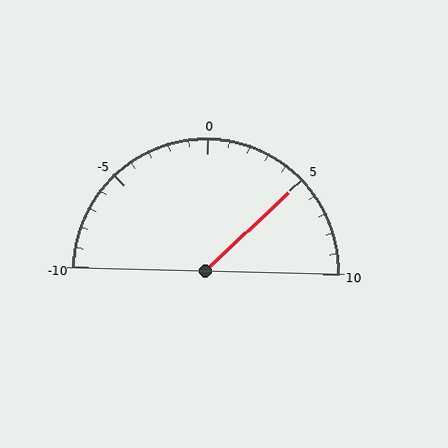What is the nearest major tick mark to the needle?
The nearest major tick mark is 5.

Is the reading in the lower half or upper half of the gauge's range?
The reading is in the upper half of the range (-10 to 10).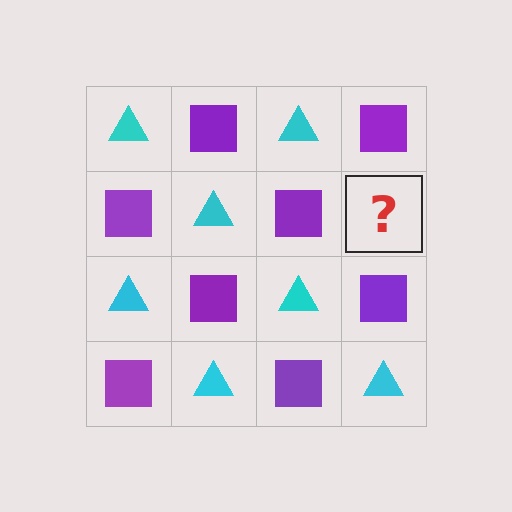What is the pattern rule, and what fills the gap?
The rule is that it alternates cyan triangle and purple square in a checkerboard pattern. The gap should be filled with a cyan triangle.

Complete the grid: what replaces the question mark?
The question mark should be replaced with a cyan triangle.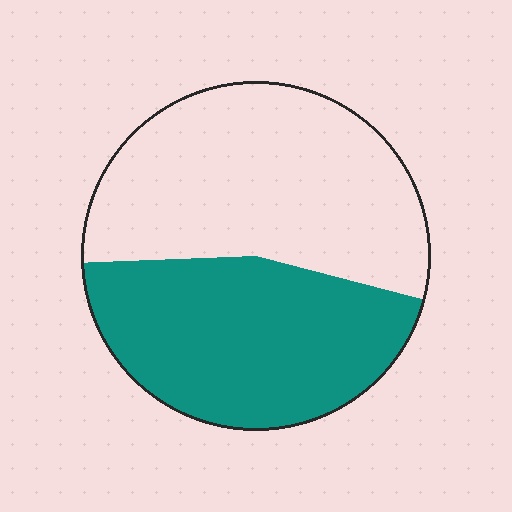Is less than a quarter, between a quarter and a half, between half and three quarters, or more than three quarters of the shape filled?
Between a quarter and a half.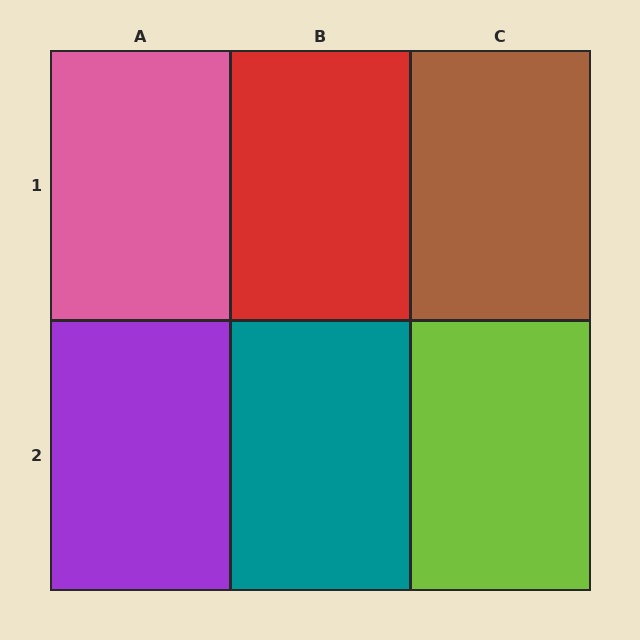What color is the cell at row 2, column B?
Teal.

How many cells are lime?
1 cell is lime.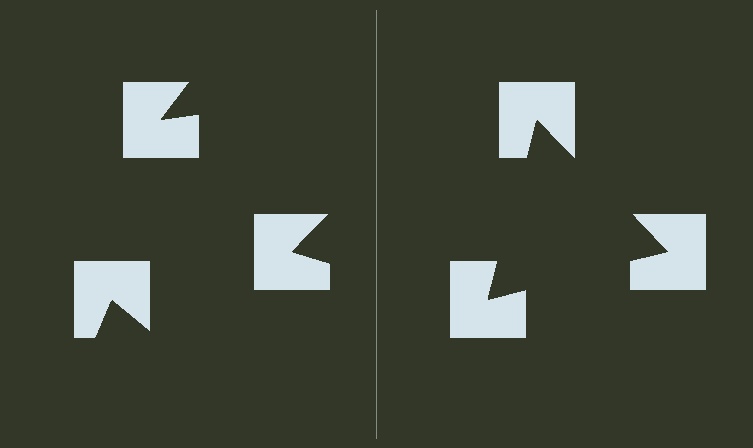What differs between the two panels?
The notched squares are positioned identically on both sides; only the wedge orientations differ. On the right they align to a triangle; on the left they are misaligned.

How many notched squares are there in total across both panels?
6 — 3 on each side.